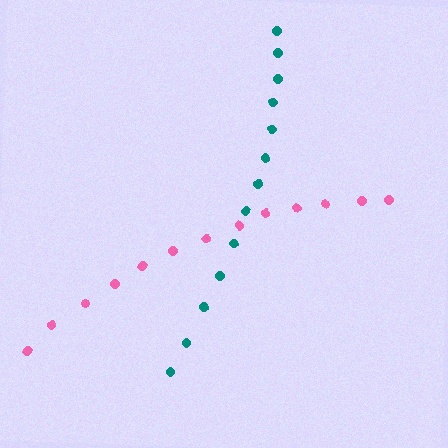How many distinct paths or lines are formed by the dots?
There are 2 distinct paths.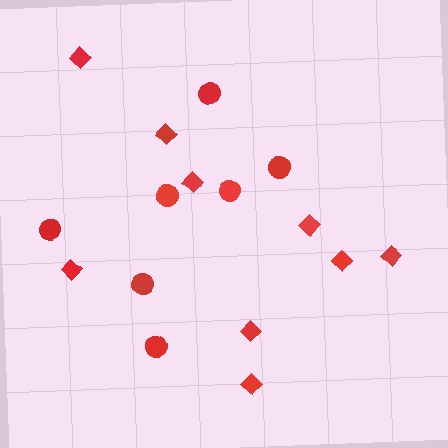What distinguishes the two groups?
There are 2 groups: one group of diamonds (9) and one group of circles (7).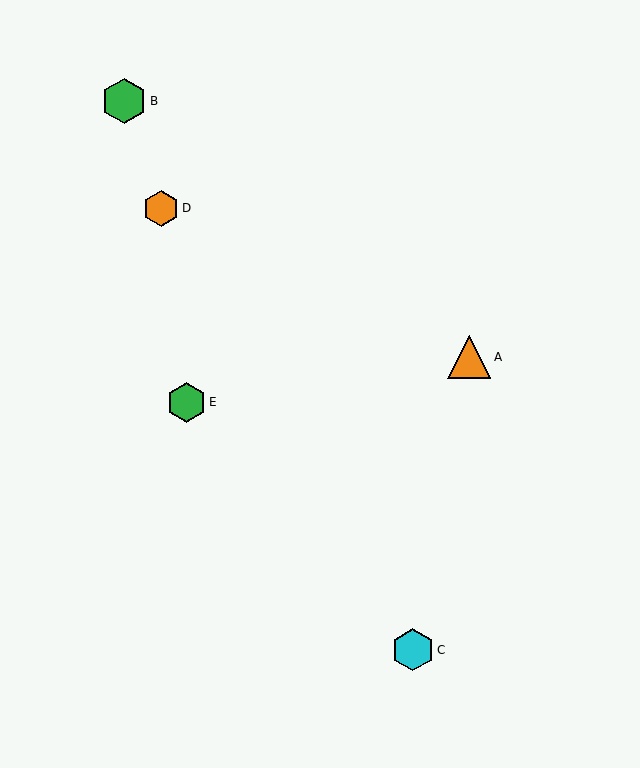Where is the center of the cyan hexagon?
The center of the cyan hexagon is at (413, 650).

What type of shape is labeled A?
Shape A is an orange triangle.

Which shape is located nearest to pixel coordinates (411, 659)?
The cyan hexagon (labeled C) at (413, 650) is nearest to that location.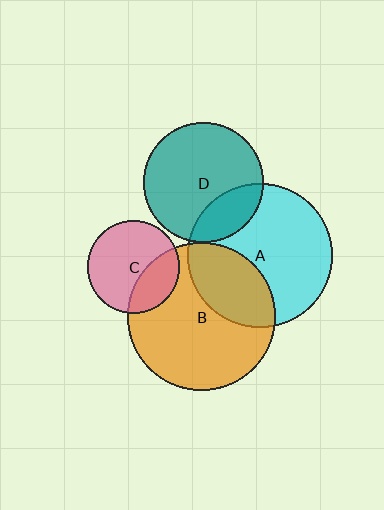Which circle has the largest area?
Circle B (orange).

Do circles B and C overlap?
Yes.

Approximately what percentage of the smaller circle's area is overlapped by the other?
Approximately 30%.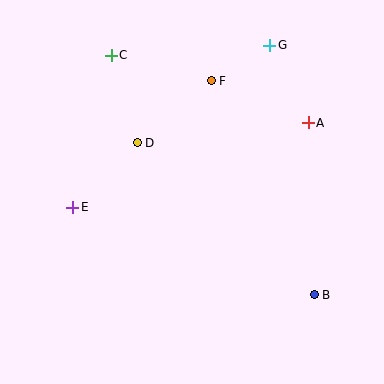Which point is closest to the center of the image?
Point D at (137, 143) is closest to the center.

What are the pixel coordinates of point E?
Point E is at (73, 207).